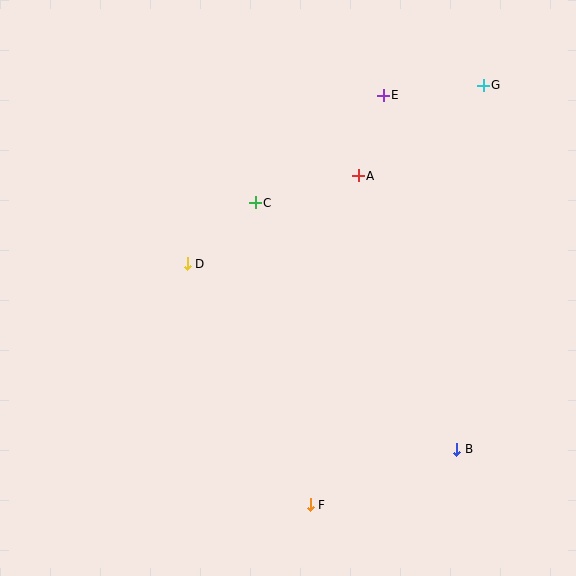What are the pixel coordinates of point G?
Point G is at (483, 85).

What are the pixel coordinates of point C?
Point C is at (255, 203).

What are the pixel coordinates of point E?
Point E is at (383, 95).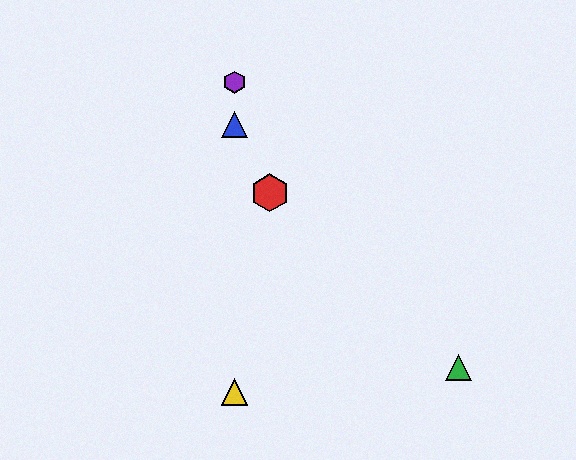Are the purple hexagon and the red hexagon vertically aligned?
No, the purple hexagon is at x≈235 and the red hexagon is at x≈270.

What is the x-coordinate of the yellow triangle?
The yellow triangle is at x≈235.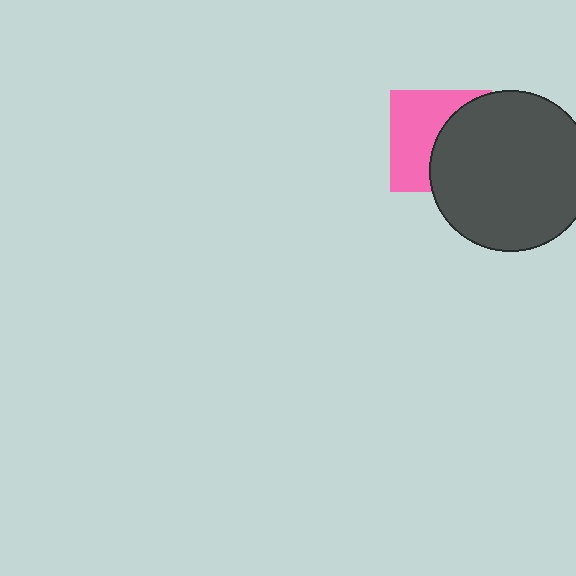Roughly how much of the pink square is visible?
About half of it is visible (roughly 53%).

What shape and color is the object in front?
The object in front is a dark gray circle.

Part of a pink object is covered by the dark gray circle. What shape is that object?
It is a square.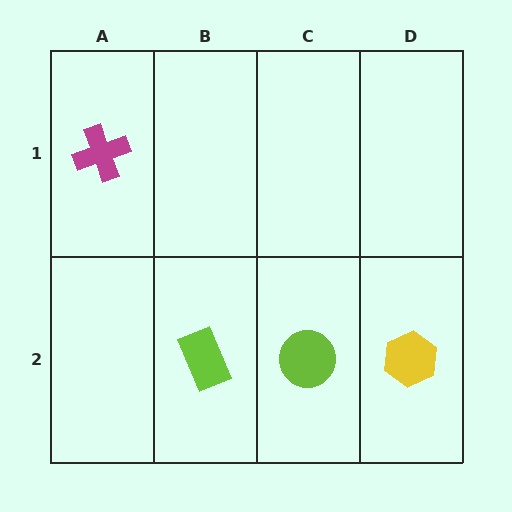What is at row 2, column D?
A yellow hexagon.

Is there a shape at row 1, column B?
No, that cell is empty.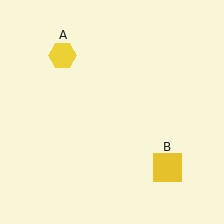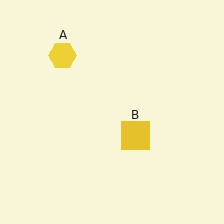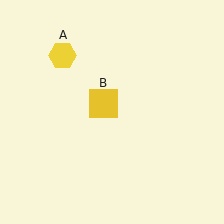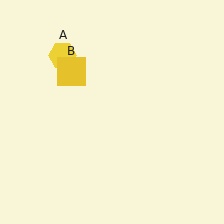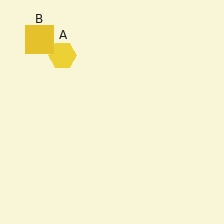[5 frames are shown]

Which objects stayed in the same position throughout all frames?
Yellow hexagon (object A) remained stationary.